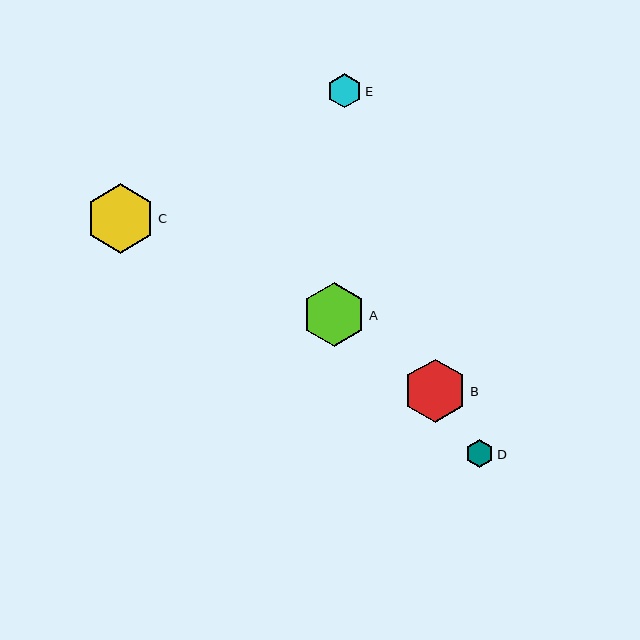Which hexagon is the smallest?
Hexagon D is the smallest with a size of approximately 28 pixels.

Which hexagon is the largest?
Hexagon C is the largest with a size of approximately 70 pixels.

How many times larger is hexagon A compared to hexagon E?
Hexagon A is approximately 1.8 times the size of hexagon E.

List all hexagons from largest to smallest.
From largest to smallest: C, A, B, E, D.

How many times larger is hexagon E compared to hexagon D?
Hexagon E is approximately 1.2 times the size of hexagon D.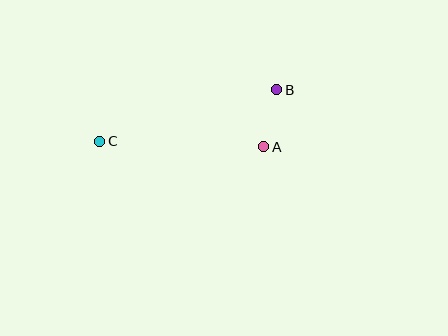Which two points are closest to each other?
Points A and B are closest to each other.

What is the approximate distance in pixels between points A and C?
The distance between A and C is approximately 164 pixels.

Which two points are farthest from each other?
Points B and C are farthest from each other.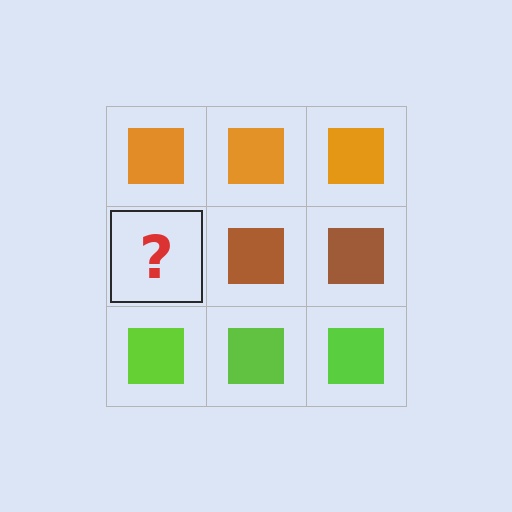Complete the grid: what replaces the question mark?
The question mark should be replaced with a brown square.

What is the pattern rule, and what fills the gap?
The rule is that each row has a consistent color. The gap should be filled with a brown square.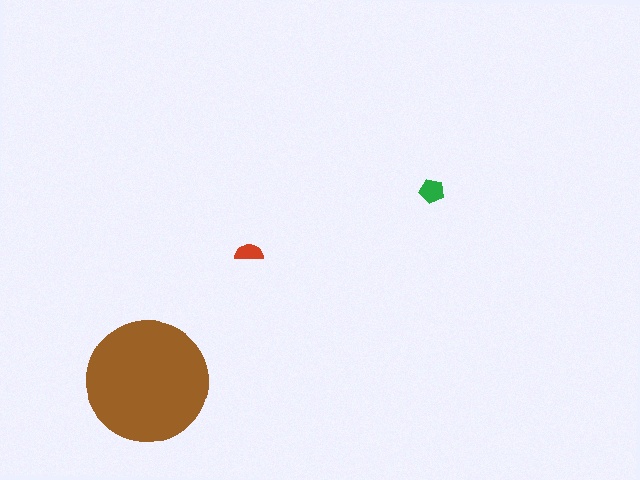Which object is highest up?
The green pentagon is topmost.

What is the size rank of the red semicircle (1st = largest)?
3rd.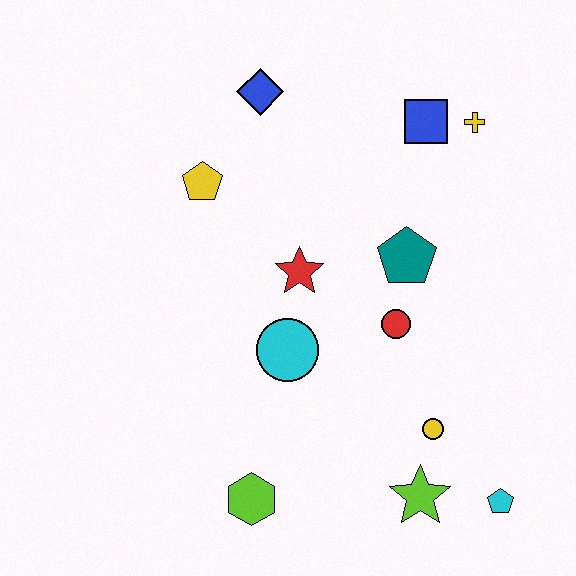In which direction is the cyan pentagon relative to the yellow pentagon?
The cyan pentagon is below the yellow pentagon.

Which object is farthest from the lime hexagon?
The yellow cross is farthest from the lime hexagon.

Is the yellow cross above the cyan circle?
Yes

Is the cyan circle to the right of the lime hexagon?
Yes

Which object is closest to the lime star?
The yellow circle is closest to the lime star.